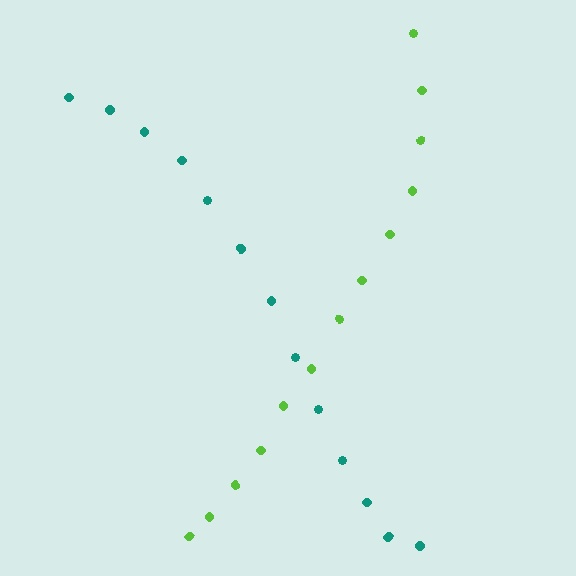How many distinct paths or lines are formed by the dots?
There are 2 distinct paths.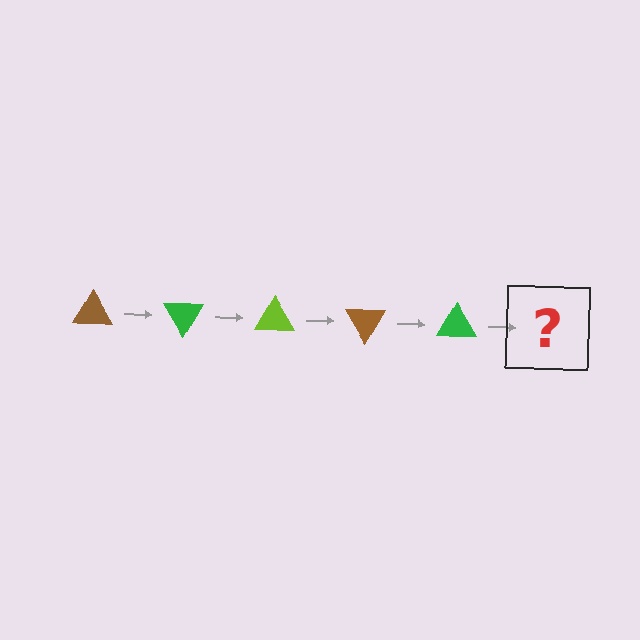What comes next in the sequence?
The next element should be a lime triangle, rotated 300 degrees from the start.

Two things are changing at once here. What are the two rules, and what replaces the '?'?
The two rules are that it rotates 60 degrees each step and the color cycles through brown, green, and lime. The '?' should be a lime triangle, rotated 300 degrees from the start.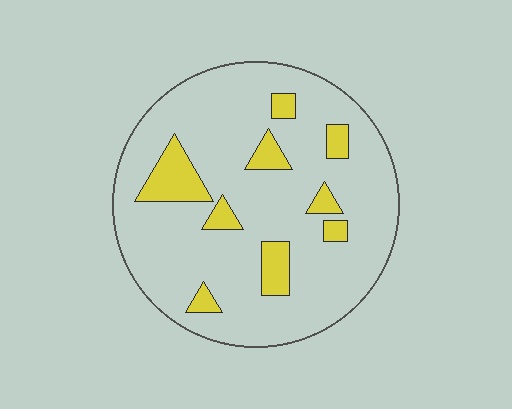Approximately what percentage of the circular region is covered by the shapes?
Approximately 15%.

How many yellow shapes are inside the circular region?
9.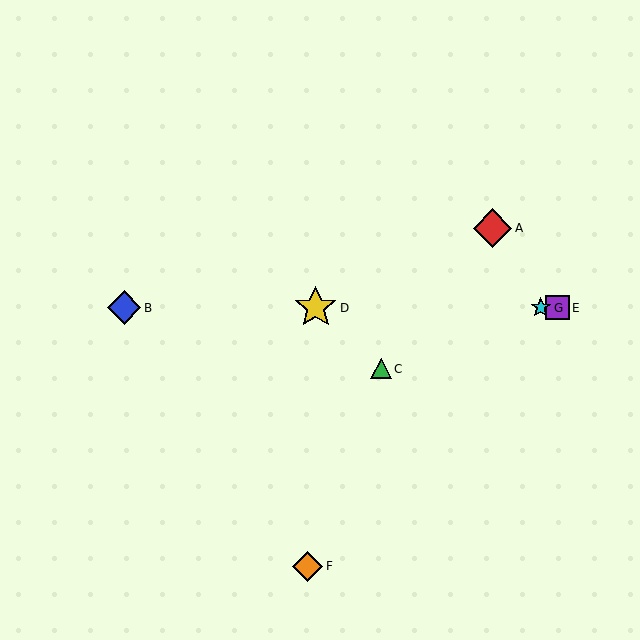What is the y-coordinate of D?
Object D is at y≈308.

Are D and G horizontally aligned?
Yes, both are at y≈308.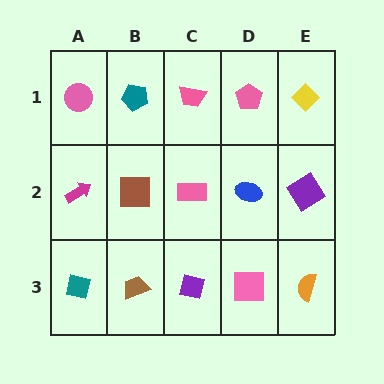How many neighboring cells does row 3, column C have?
3.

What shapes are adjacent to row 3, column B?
A brown square (row 2, column B), a teal square (row 3, column A), a purple square (row 3, column C).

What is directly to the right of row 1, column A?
A teal pentagon.